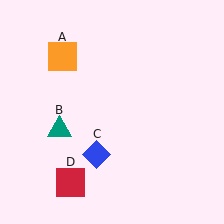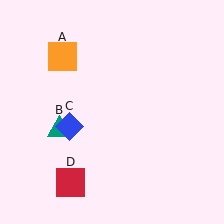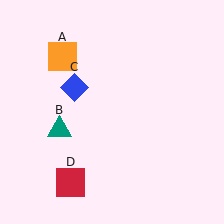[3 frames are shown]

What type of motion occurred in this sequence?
The blue diamond (object C) rotated clockwise around the center of the scene.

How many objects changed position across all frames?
1 object changed position: blue diamond (object C).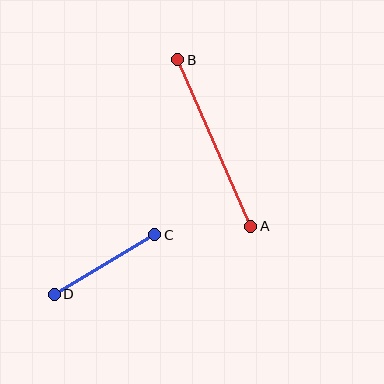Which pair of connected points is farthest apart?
Points A and B are farthest apart.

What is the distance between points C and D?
The distance is approximately 117 pixels.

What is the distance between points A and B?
The distance is approximately 182 pixels.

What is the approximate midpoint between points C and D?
The midpoint is at approximately (105, 265) pixels.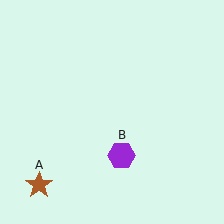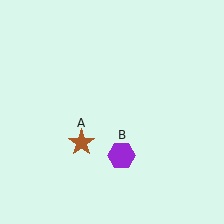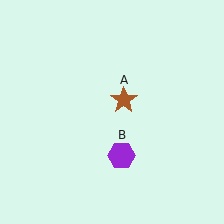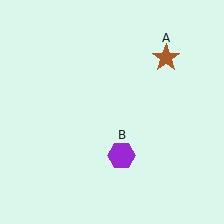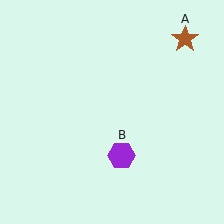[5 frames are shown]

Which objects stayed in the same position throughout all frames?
Purple hexagon (object B) remained stationary.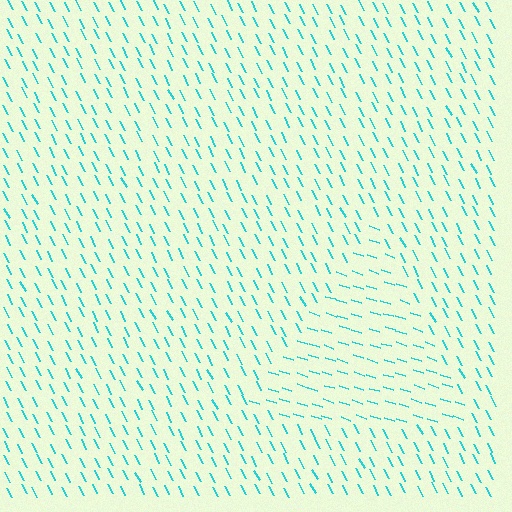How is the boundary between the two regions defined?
The boundary is defined purely by a change in line orientation (approximately 45 degrees difference). All lines are the same color and thickness.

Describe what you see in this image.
The image is filled with small cyan line segments. A triangle region in the image has lines oriented differently from the surrounding lines, creating a visible texture boundary.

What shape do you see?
I see a triangle.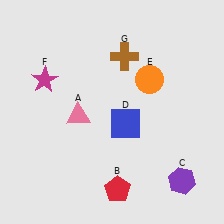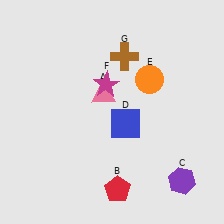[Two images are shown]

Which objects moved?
The objects that moved are: the pink triangle (A), the magenta star (F).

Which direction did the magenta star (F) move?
The magenta star (F) moved right.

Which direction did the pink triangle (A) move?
The pink triangle (A) moved right.